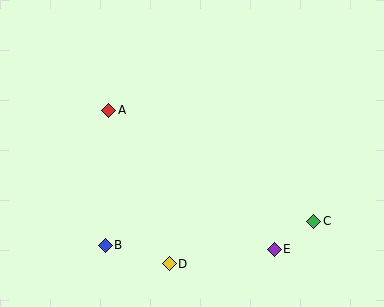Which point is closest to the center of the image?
Point A at (109, 110) is closest to the center.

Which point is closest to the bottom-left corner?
Point B is closest to the bottom-left corner.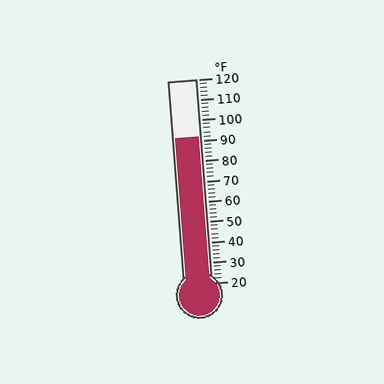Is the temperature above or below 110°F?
The temperature is below 110°F.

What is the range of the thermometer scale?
The thermometer scale ranges from 20°F to 120°F.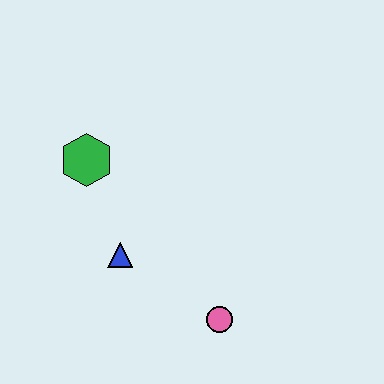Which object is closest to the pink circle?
The blue triangle is closest to the pink circle.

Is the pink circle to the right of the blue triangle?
Yes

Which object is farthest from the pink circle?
The green hexagon is farthest from the pink circle.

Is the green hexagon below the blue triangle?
No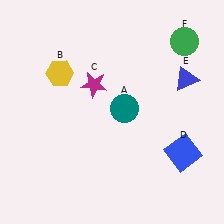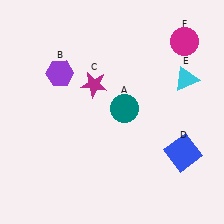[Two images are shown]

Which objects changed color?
B changed from yellow to purple. E changed from blue to cyan. F changed from green to magenta.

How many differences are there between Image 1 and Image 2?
There are 3 differences between the two images.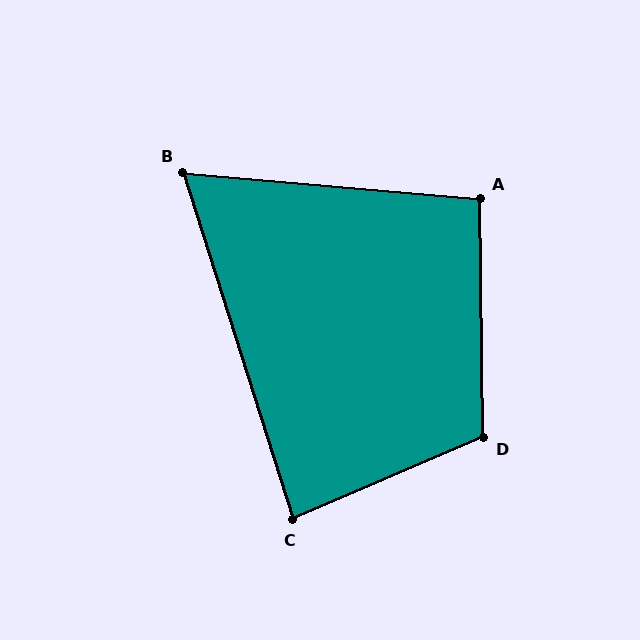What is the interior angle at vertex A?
Approximately 96 degrees (obtuse).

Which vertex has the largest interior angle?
D, at approximately 113 degrees.